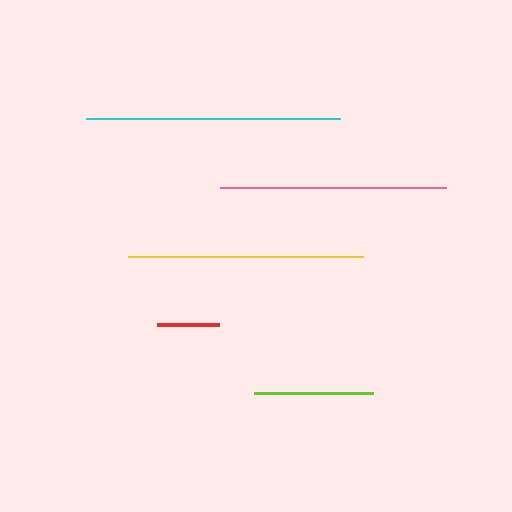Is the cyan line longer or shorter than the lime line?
The cyan line is longer than the lime line.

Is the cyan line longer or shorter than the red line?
The cyan line is longer than the red line.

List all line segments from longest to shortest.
From longest to shortest: cyan, yellow, pink, lime, red.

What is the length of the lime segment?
The lime segment is approximately 120 pixels long.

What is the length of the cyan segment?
The cyan segment is approximately 254 pixels long.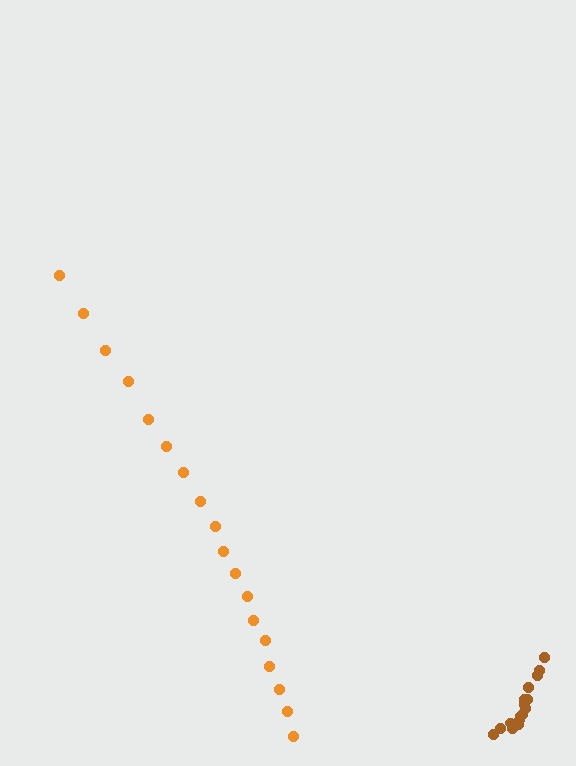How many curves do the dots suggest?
There are 2 distinct paths.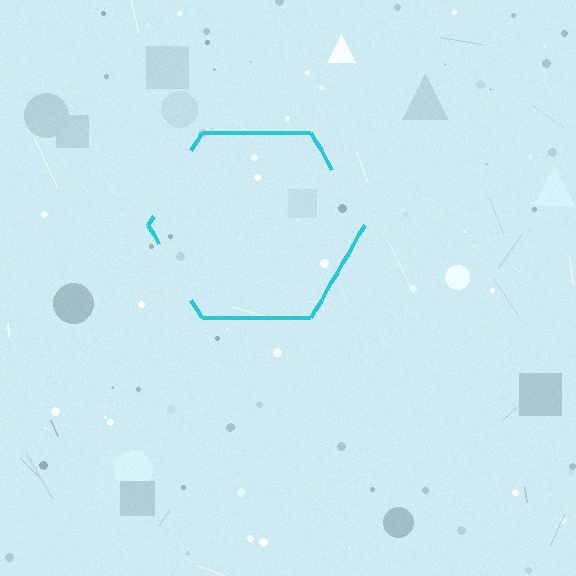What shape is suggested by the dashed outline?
The dashed outline suggests a hexagon.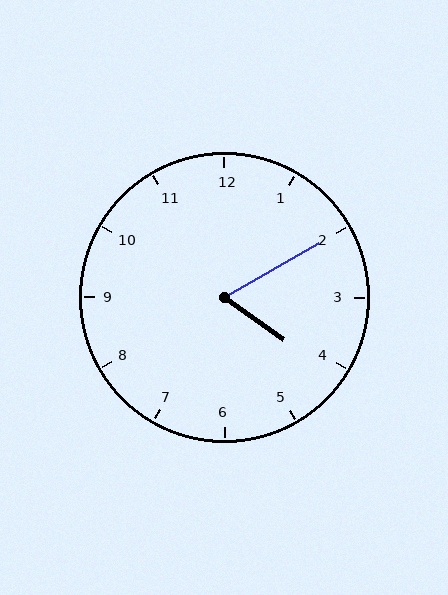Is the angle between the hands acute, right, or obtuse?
It is acute.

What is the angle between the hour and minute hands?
Approximately 65 degrees.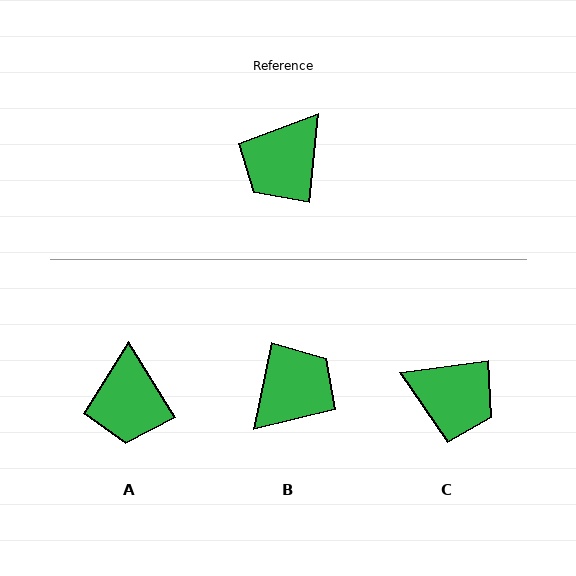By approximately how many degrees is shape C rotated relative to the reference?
Approximately 103 degrees counter-clockwise.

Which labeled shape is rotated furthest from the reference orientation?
B, about 173 degrees away.